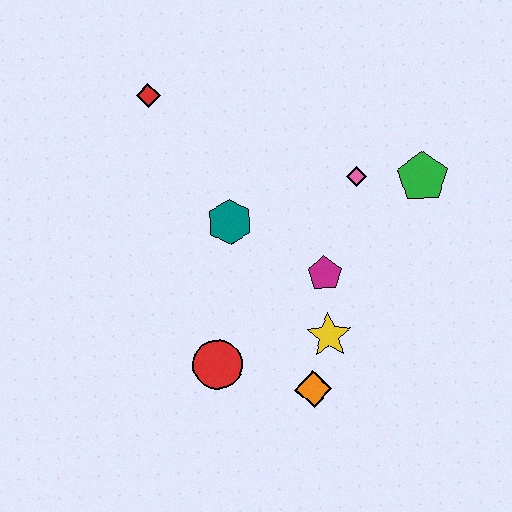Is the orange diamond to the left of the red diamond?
No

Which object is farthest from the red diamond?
The orange diamond is farthest from the red diamond.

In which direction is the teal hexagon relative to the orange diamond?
The teal hexagon is above the orange diamond.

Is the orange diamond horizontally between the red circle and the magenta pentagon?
Yes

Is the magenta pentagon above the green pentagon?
No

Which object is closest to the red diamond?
The teal hexagon is closest to the red diamond.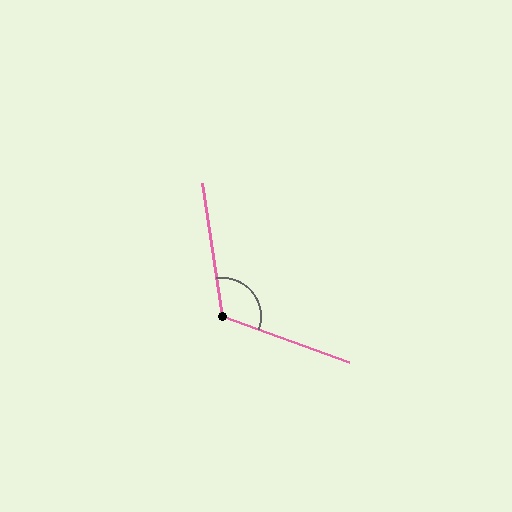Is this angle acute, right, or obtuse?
It is obtuse.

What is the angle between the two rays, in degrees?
Approximately 119 degrees.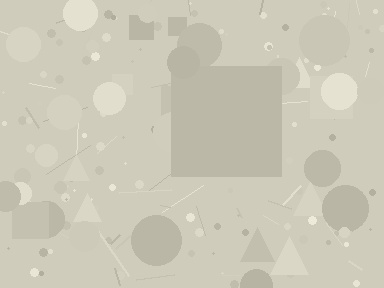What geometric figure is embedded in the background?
A square is embedded in the background.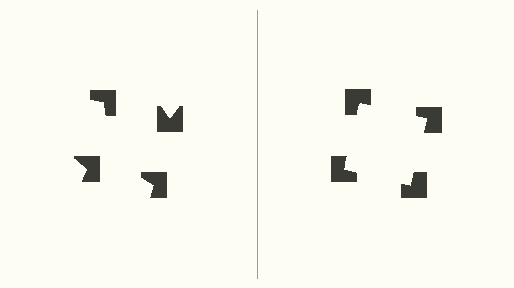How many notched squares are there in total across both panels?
8 — 4 on each side.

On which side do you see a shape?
An illusory square appears on the right side. On the left side the wedge cuts are rotated, so no coherent shape forms.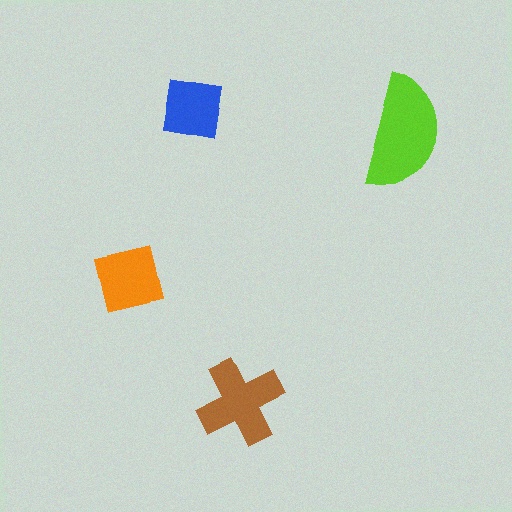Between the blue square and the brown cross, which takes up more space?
The brown cross.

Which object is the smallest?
The blue square.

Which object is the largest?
The lime semicircle.